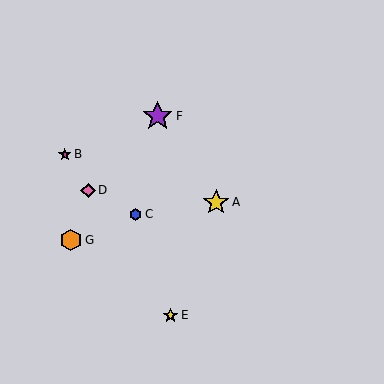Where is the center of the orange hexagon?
The center of the orange hexagon is at (71, 240).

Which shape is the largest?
The purple star (labeled F) is the largest.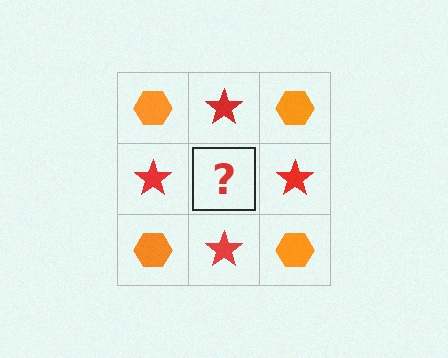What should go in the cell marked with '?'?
The missing cell should contain an orange hexagon.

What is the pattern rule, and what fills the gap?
The rule is that it alternates orange hexagon and red star in a checkerboard pattern. The gap should be filled with an orange hexagon.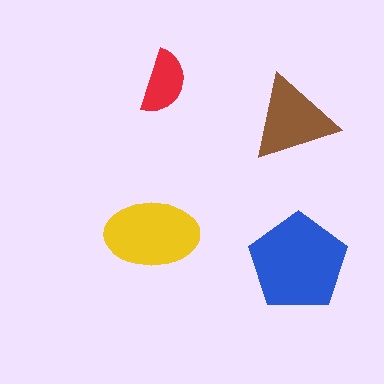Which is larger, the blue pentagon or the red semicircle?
The blue pentagon.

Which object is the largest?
The blue pentagon.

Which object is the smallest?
The red semicircle.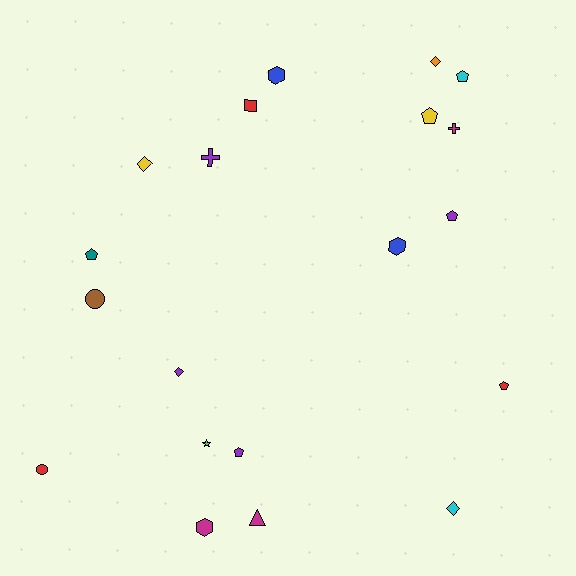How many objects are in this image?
There are 20 objects.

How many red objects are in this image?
There are 3 red objects.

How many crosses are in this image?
There are 2 crosses.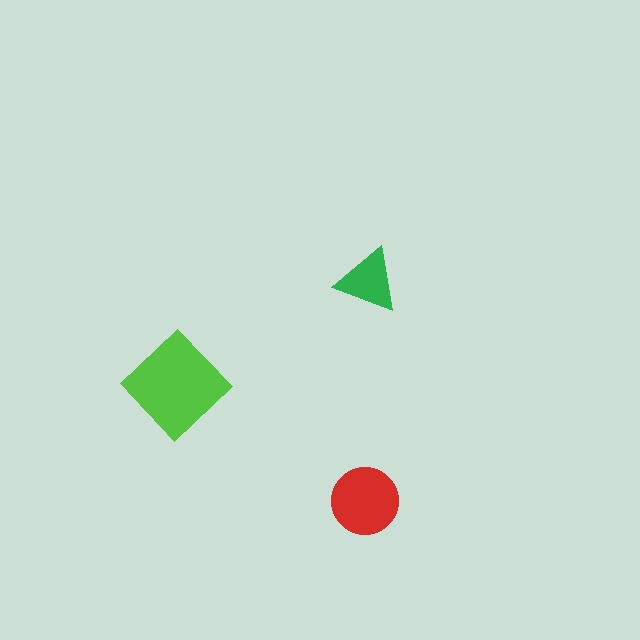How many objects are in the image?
There are 3 objects in the image.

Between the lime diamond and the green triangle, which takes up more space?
The lime diamond.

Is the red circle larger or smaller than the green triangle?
Larger.